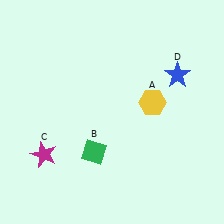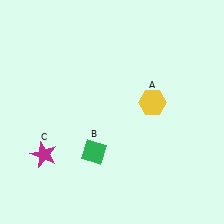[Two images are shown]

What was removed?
The blue star (D) was removed in Image 2.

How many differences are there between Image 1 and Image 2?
There is 1 difference between the two images.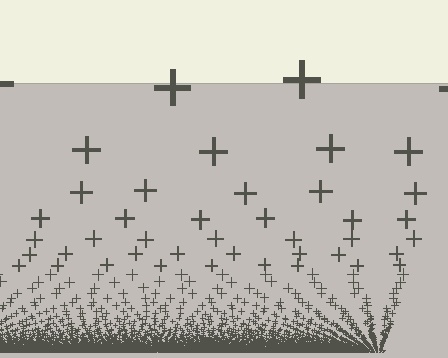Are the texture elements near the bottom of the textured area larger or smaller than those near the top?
Smaller. The gradient is inverted — elements near the bottom are smaller and denser.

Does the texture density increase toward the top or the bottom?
Density increases toward the bottom.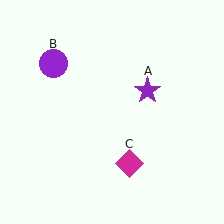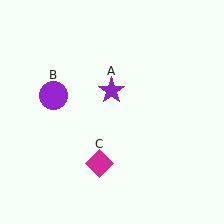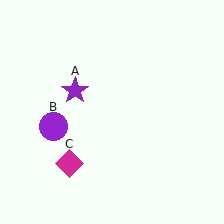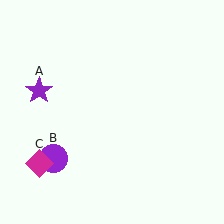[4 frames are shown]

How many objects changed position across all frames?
3 objects changed position: purple star (object A), purple circle (object B), magenta diamond (object C).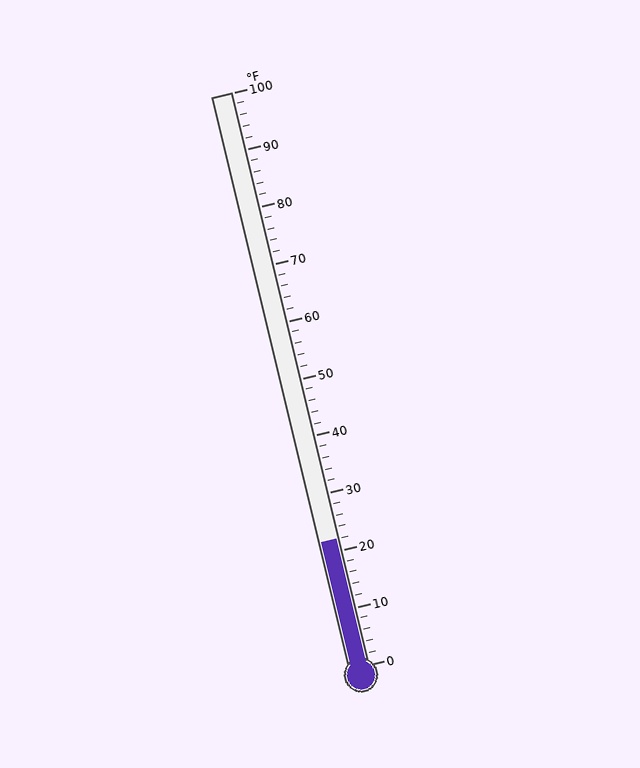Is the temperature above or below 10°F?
The temperature is above 10°F.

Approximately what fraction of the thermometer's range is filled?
The thermometer is filled to approximately 20% of its range.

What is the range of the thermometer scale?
The thermometer scale ranges from 0°F to 100°F.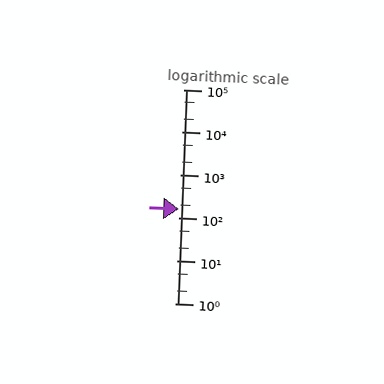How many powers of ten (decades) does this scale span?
The scale spans 5 decades, from 1 to 100000.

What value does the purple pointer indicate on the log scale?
The pointer indicates approximately 160.